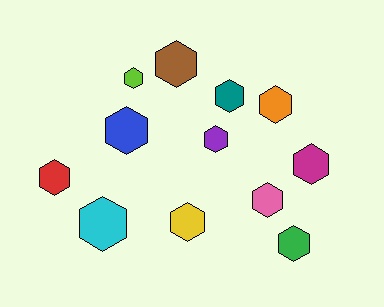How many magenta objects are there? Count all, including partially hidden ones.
There is 1 magenta object.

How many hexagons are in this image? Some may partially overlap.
There are 12 hexagons.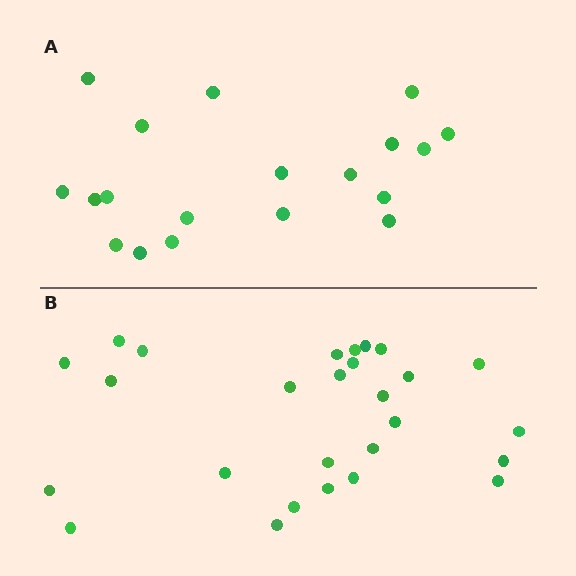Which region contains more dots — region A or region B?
Region B (the bottom region) has more dots.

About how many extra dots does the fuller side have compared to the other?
Region B has roughly 8 or so more dots than region A.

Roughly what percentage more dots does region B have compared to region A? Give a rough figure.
About 40% more.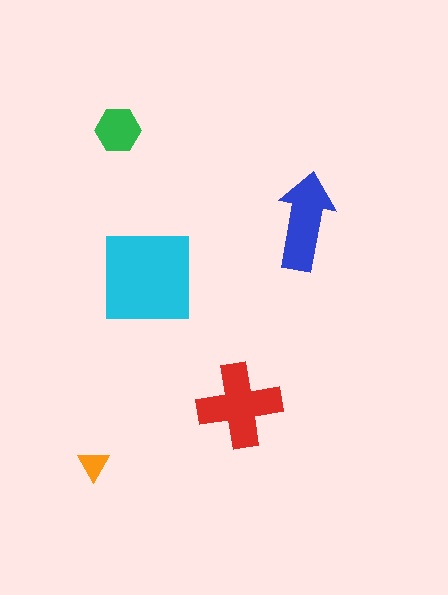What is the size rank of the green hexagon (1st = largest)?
4th.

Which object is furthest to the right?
The blue arrow is rightmost.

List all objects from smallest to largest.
The orange triangle, the green hexagon, the blue arrow, the red cross, the cyan square.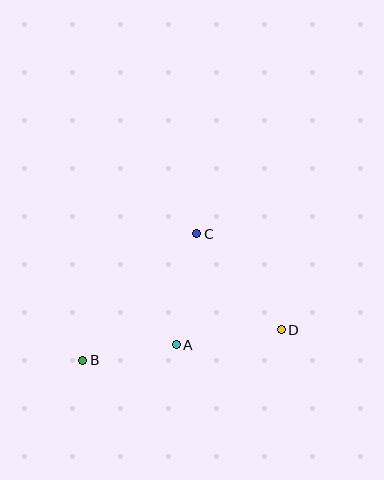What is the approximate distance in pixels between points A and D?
The distance between A and D is approximately 106 pixels.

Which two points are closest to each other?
Points A and B are closest to each other.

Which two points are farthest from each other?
Points B and D are farthest from each other.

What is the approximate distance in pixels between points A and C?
The distance between A and C is approximately 113 pixels.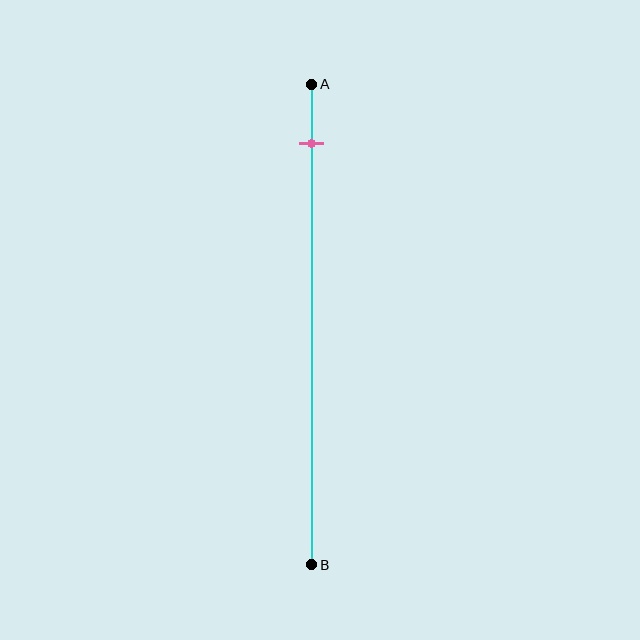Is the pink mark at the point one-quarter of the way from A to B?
No, the mark is at about 10% from A, not at the 25% one-quarter point.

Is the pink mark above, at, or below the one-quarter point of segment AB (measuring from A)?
The pink mark is above the one-quarter point of segment AB.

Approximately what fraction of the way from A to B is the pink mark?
The pink mark is approximately 10% of the way from A to B.